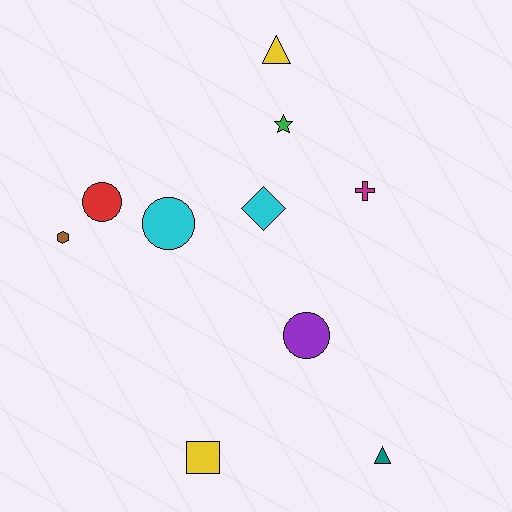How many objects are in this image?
There are 10 objects.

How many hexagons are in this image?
There is 1 hexagon.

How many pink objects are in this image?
There are no pink objects.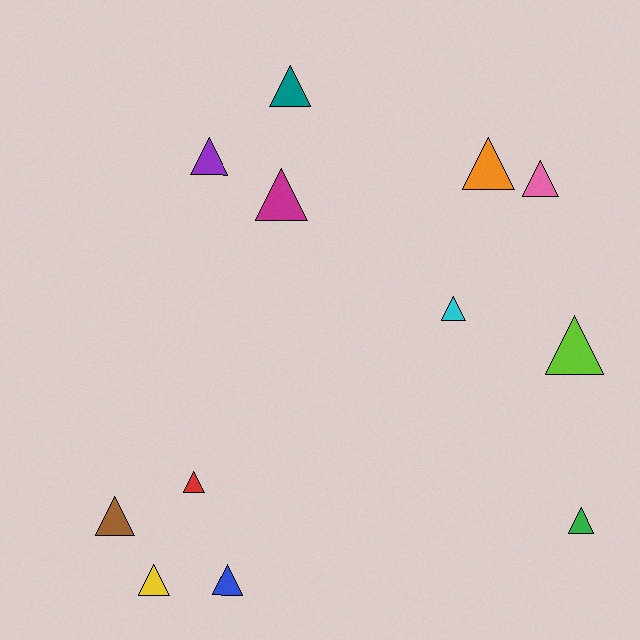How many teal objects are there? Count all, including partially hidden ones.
There is 1 teal object.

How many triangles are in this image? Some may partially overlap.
There are 12 triangles.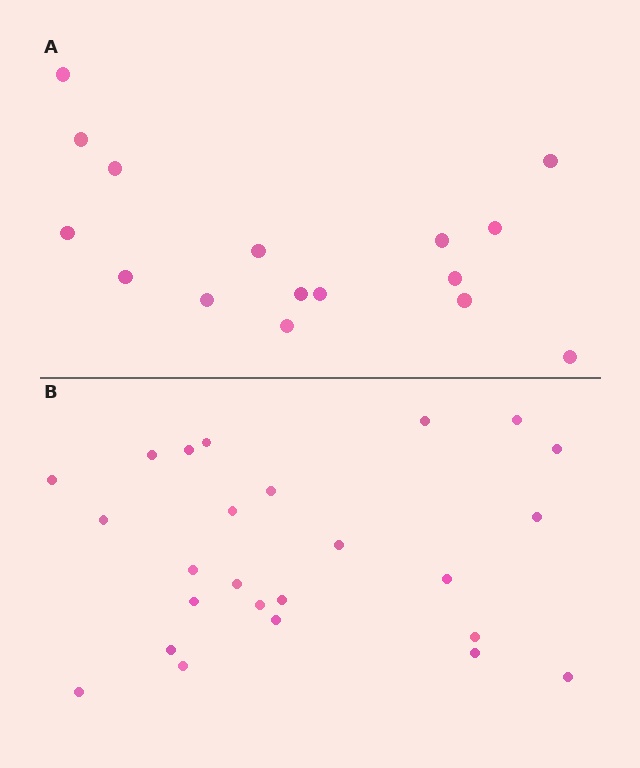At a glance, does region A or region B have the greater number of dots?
Region B (the bottom region) has more dots.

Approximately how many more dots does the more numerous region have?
Region B has roughly 8 or so more dots than region A.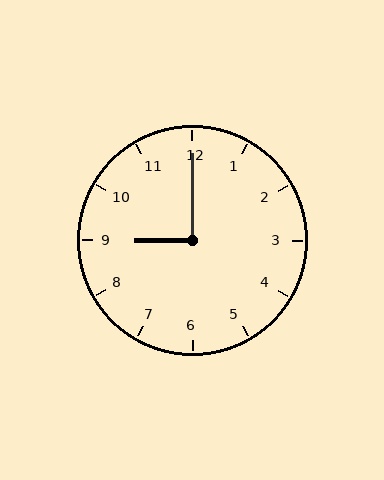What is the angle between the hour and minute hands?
Approximately 90 degrees.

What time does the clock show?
9:00.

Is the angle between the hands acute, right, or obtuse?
It is right.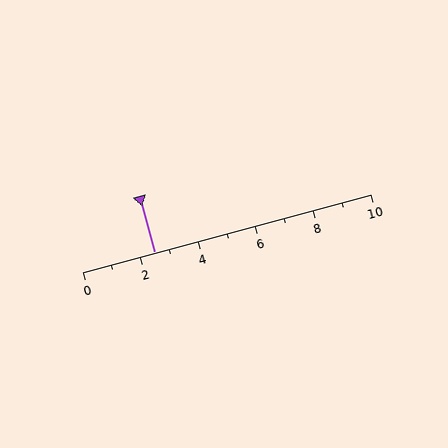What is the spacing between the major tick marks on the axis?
The major ticks are spaced 2 apart.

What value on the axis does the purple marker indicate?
The marker indicates approximately 2.5.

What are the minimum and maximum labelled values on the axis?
The axis runs from 0 to 10.